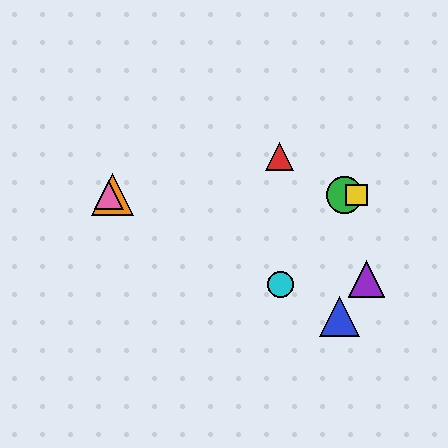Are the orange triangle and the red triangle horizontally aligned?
No, the orange triangle is at y≈195 and the red triangle is at y≈157.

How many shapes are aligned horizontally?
4 shapes (the green circle, the yellow square, the orange triangle, the pink triangle) are aligned horizontally.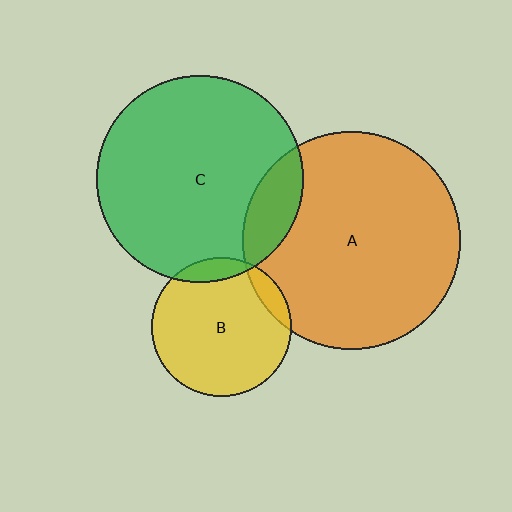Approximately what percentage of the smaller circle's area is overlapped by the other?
Approximately 10%.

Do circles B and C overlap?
Yes.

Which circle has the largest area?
Circle A (orange).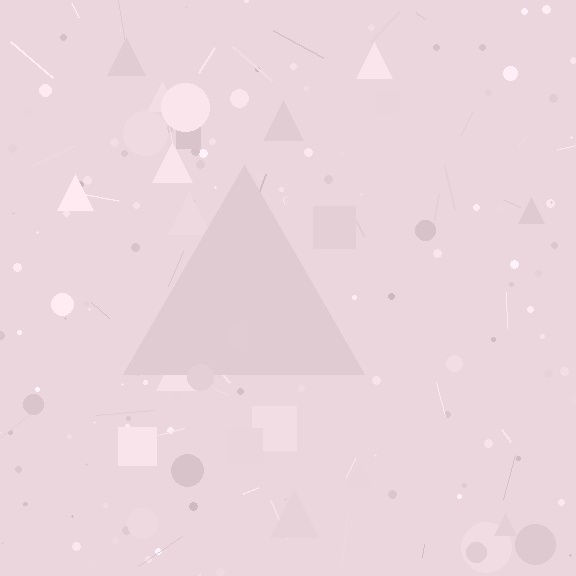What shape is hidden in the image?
A triangle is hidden in the image.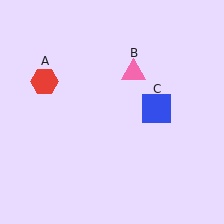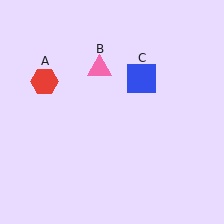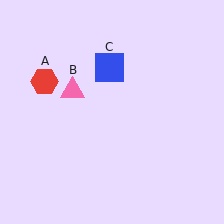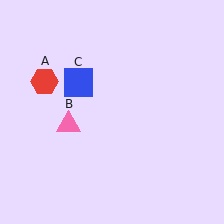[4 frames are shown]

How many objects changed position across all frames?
2 objects changed position: pink triangle (object B), blue square (object C).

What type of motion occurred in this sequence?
The pink triangle (object B), blue square (object C) rotated counterclockwise around the center of the scene.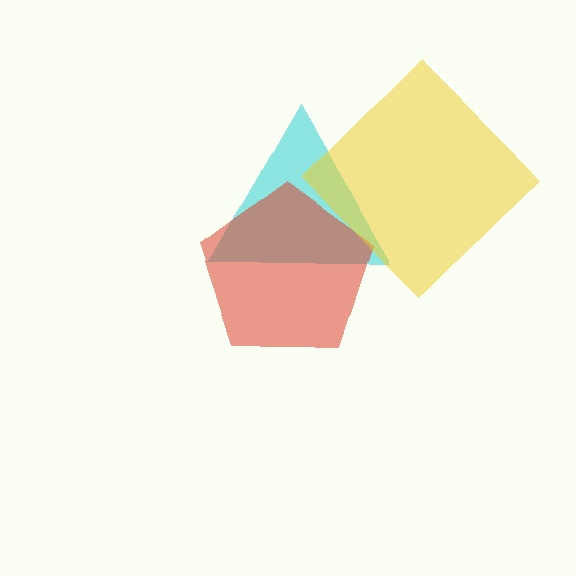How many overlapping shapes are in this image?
There are 3 overlapping shapes in the image.